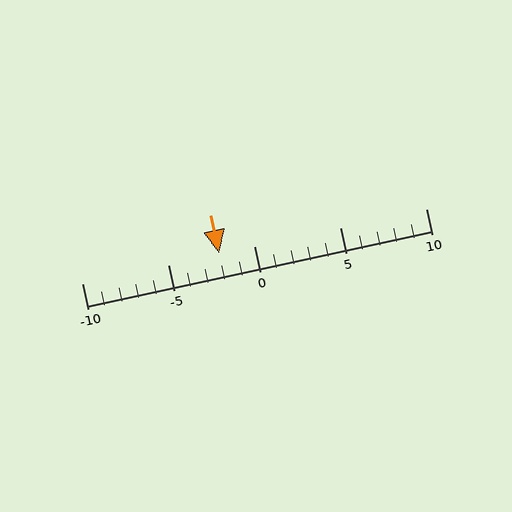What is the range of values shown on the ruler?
The ruler shows values from -10 to 10.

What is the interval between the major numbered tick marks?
The major tick marks are spaced 5 units apart.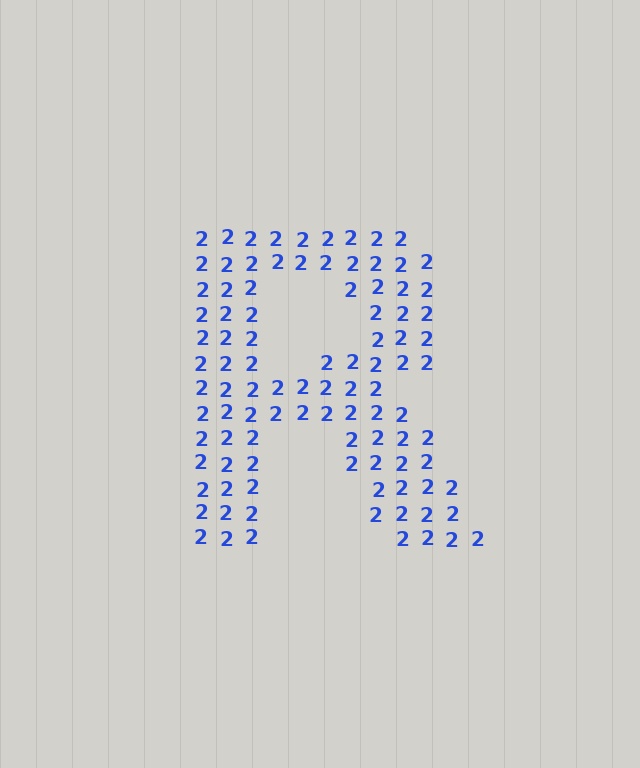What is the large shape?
The large shape is the letter R.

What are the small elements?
The small elements are digit 2's.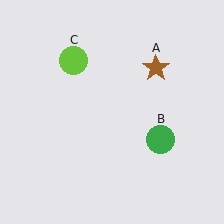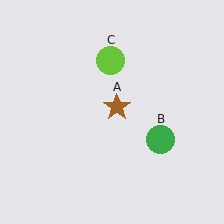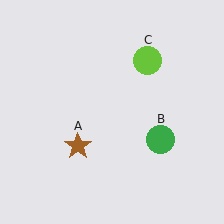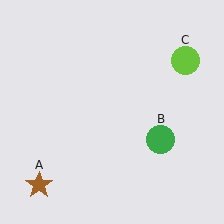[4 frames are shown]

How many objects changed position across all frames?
2 objects changed position: brown star (object A), lime circle (object C).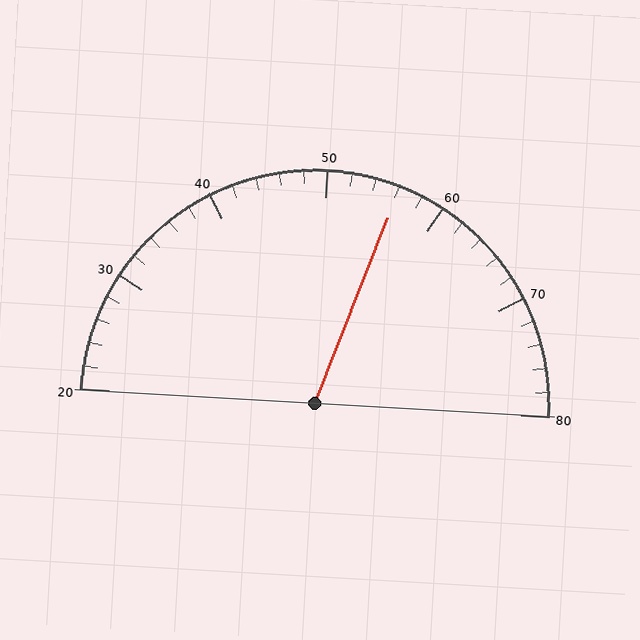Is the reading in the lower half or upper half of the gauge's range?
The reading is in the upper half of the range (20 to 80).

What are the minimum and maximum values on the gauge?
The gauge ranges from 20 to 80.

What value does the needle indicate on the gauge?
The needle indicates approximately 56.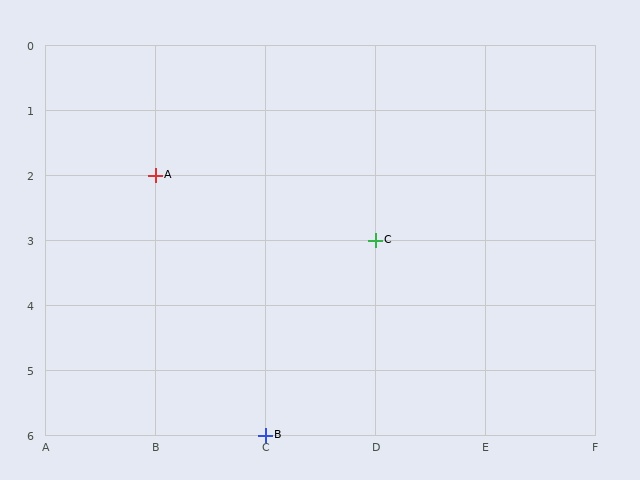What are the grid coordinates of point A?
Point A is at grid coordinates (B, 2).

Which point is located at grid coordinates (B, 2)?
Point A is at (B, 2).